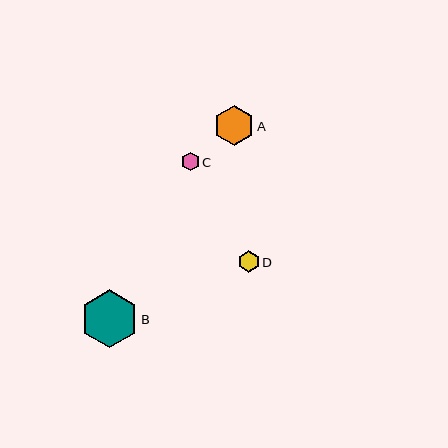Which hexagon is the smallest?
Hexagon C is the smallest with a size of approximately 18 pixels.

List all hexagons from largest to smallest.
From largest to smallest: B, A, D, C.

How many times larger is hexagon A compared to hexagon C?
Hexagon A is approximately 2.2 times the size of hexagon C.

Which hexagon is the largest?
Hexagon B is the largest with a size of approximately 58 pixels.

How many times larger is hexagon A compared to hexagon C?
Hexagon A is approximately 2.2 times the size of hexagon C.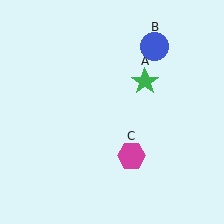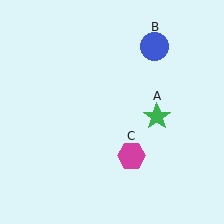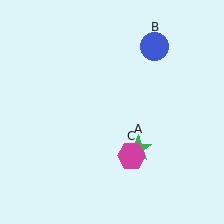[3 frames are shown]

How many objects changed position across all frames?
1 object changed position: green star (object A).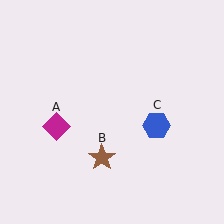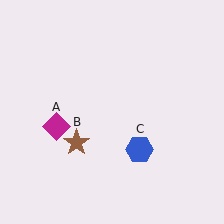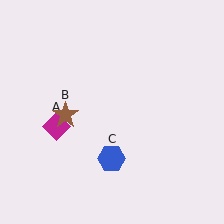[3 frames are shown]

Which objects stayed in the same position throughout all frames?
Magenta diamond (object A) remained stationary.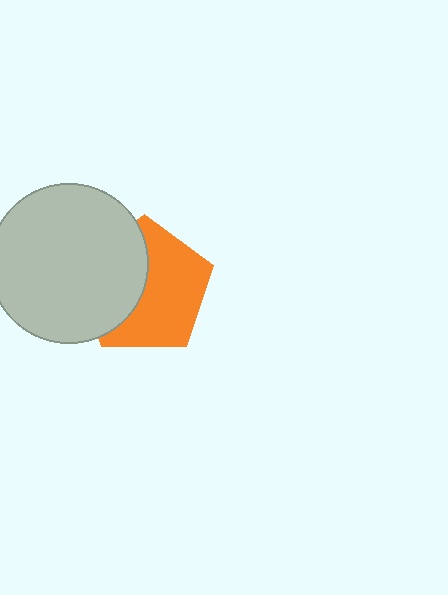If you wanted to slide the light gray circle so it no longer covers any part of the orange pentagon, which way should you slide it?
Slide it left — that is the most direct way to separate the two shapes.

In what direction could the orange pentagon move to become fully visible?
The orange pentagon could move right. That would shift it out from behind the light gray circle entirely.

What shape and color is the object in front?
The object in front is a light gray circle.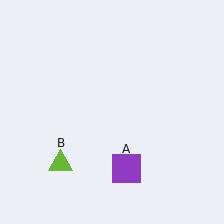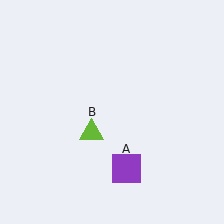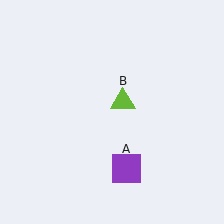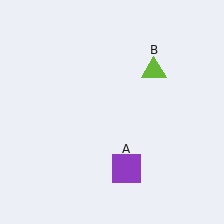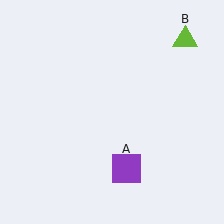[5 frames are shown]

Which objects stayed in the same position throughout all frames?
Purple square (object A) remained stationary.